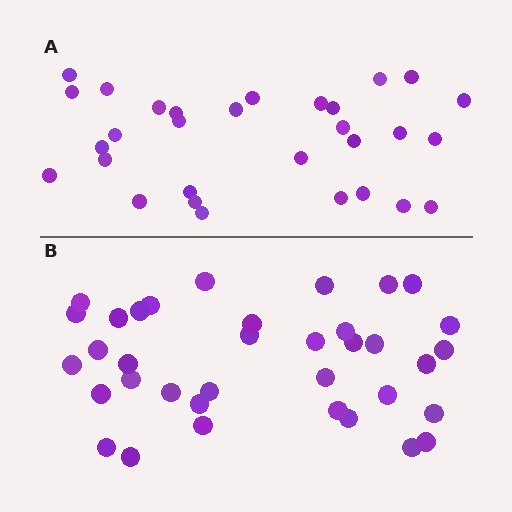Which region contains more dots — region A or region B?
Region B (the bottom region) has more dots.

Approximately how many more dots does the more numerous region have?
Region B has about 6 more dots than region A.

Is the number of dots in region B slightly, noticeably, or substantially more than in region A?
Region B has only slightly more — the two regions are fairly close. The ratio is roughly 1.2 to 1.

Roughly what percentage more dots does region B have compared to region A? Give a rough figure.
About 20% more.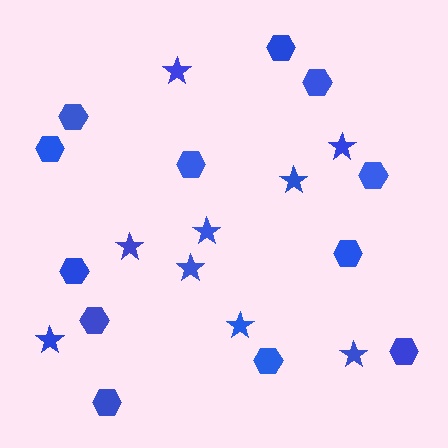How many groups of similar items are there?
There are 2 groups: one group of stars (9) and one group of hexagons (12).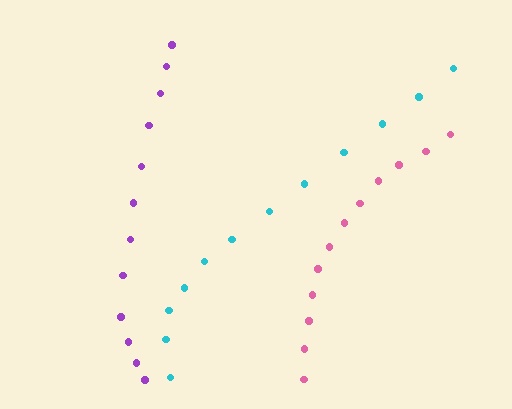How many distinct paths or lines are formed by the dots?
There are 3 distinct paths.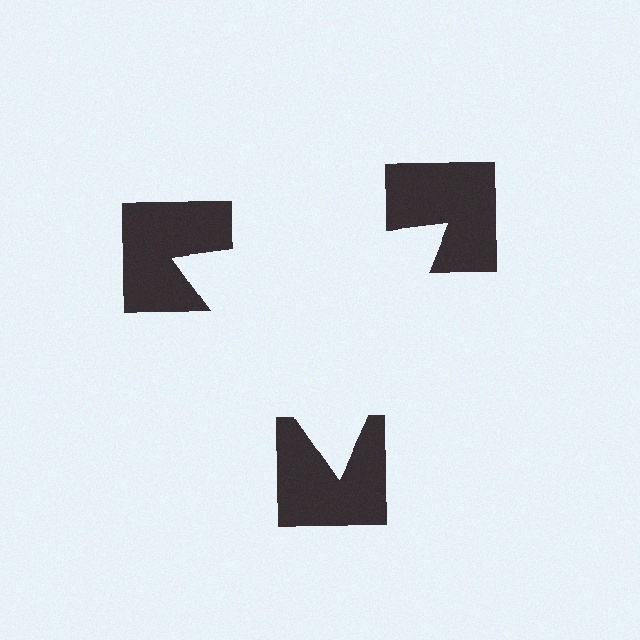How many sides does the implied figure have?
3 sides.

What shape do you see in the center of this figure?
An illusory triangle — its edges are inferred from the aligned wedge cuts in the notched squares, not physically drawn.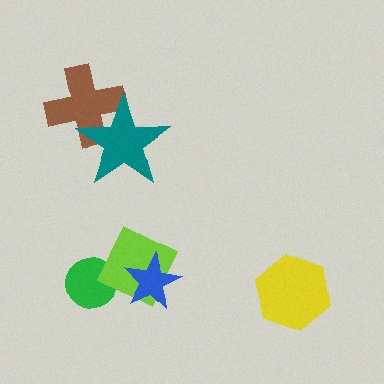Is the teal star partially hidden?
No, no other shape covers it.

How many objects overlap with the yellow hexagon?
0 objects overlap with the yellow hexagon.